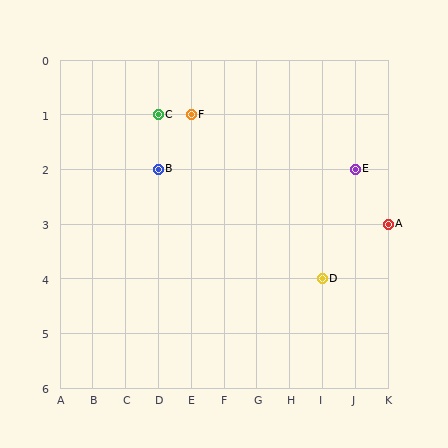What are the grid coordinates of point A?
Point A is at grid coordinates (K, 3).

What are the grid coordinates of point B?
Point B is at grid coordinates (D, 2).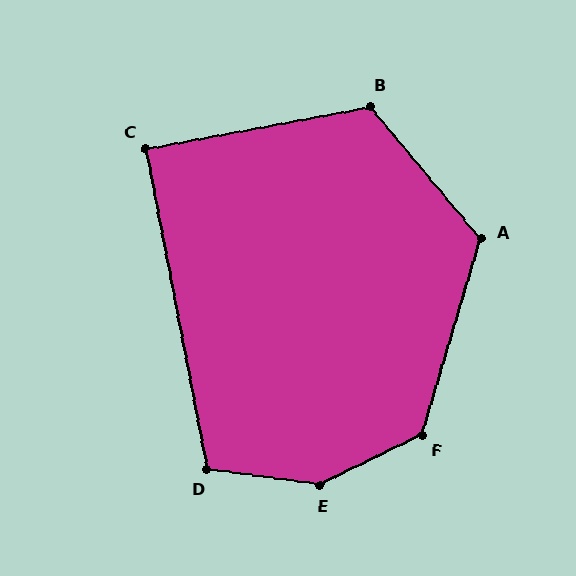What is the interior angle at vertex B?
Approximately 119 degrees (obtuse).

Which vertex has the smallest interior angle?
C, at approximately 90 degrees.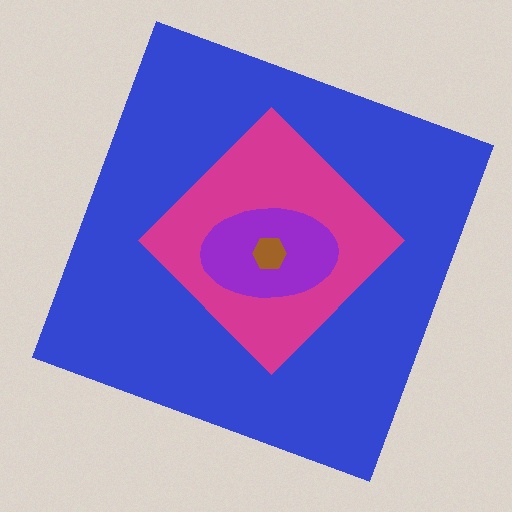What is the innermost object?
The brown hexagon.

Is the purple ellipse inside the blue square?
Yes.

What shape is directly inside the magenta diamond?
The purple ellipse.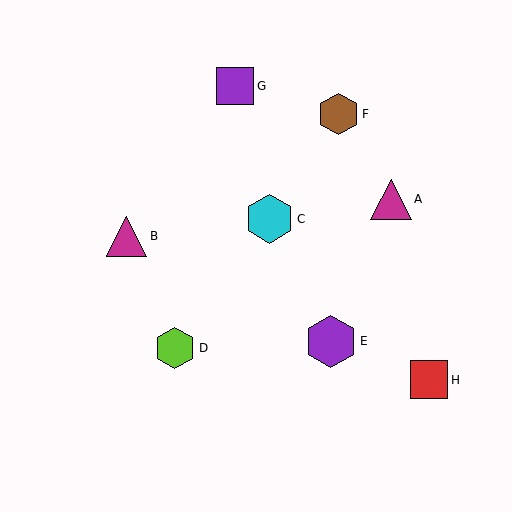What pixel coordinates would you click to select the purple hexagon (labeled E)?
Click at (331, 341) to select the purple hexagon E.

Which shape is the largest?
The purple hexagon (labeled E) is the largest.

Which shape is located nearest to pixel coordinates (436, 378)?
The red square (labeled H) at (429, 380) is nearest to that location.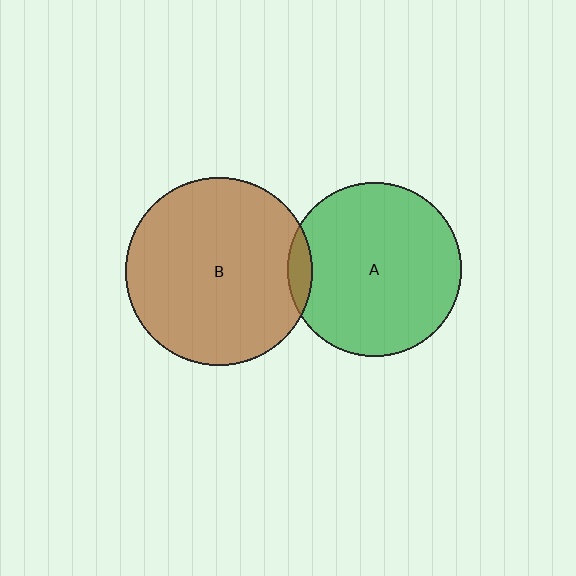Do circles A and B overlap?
Yes.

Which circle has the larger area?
Circle B (brown).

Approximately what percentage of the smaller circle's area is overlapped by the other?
Approximately 5%.